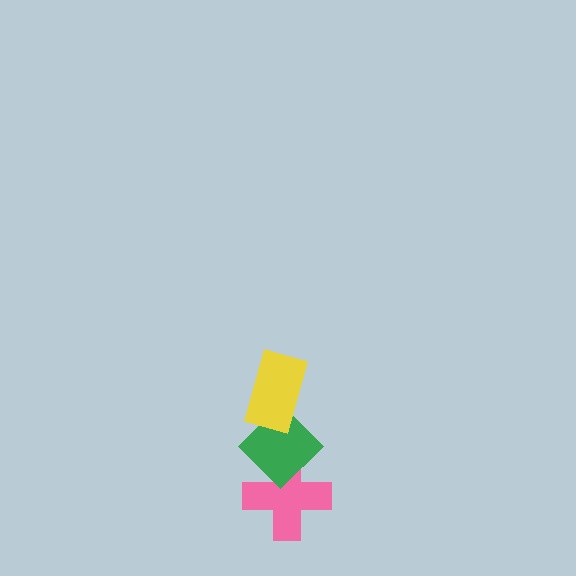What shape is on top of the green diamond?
The yellow rectangle is on top of the green diamond.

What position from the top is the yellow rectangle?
The yellow rectangle is 1st from the top.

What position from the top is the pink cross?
The pink cross is 3rd from the top.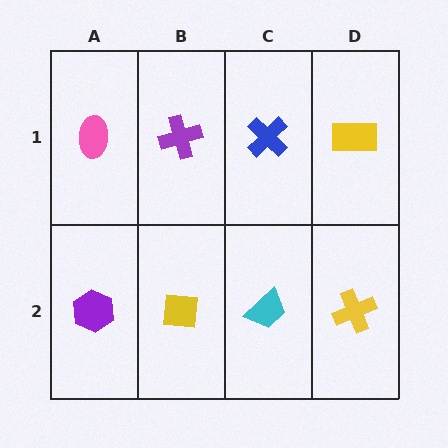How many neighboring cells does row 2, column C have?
3.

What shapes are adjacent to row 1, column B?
A yellow square (row 2, column B), a pink ellipse (row 1, column A), a blue cross (row 1, column C).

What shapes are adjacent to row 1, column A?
A purple hexagon (row 2, column A), a purple cross (row 1, column B).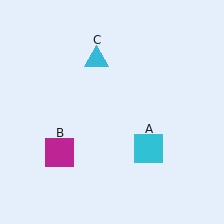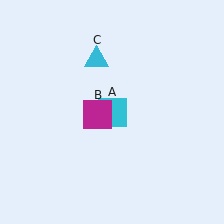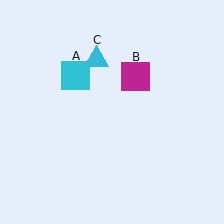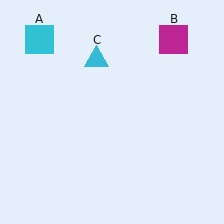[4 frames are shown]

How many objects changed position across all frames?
2 objects changed position: cyan square (object A), magenta square (object B).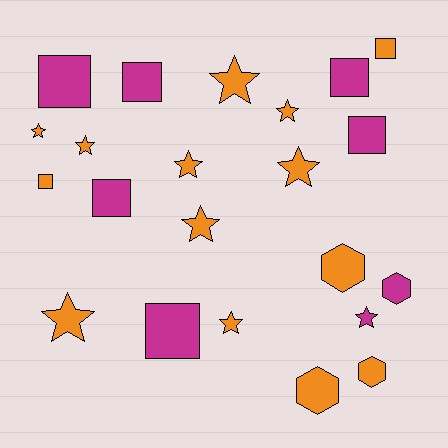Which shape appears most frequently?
Star, with 10 objects.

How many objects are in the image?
There are 22 objects.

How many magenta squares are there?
There are 6 magenta squares.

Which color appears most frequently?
Orange, with 14 objects.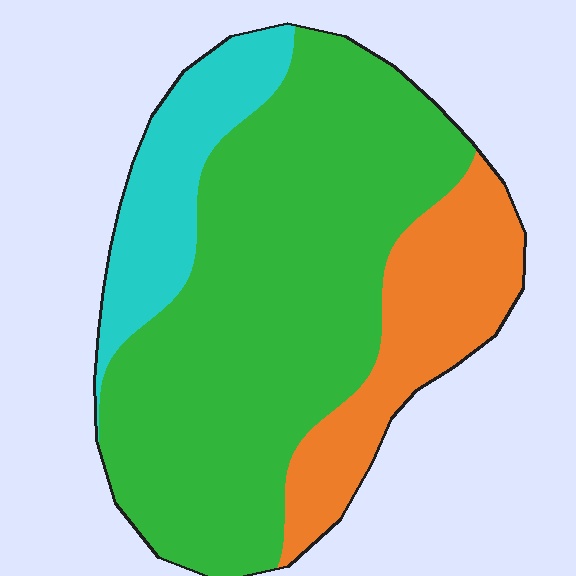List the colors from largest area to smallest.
From largest to smallest: green, orange, cyan.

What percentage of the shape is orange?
Orange takes up less than a quarter of the shape.